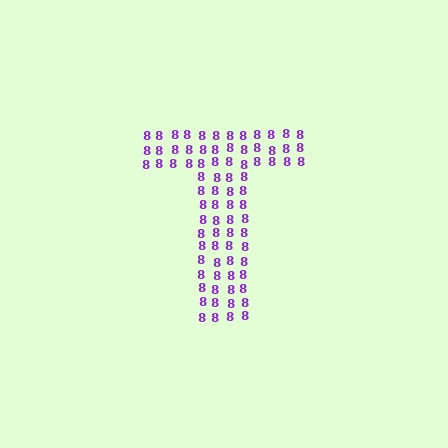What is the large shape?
The large shape is the letter T.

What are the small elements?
The small elements are digit 8's.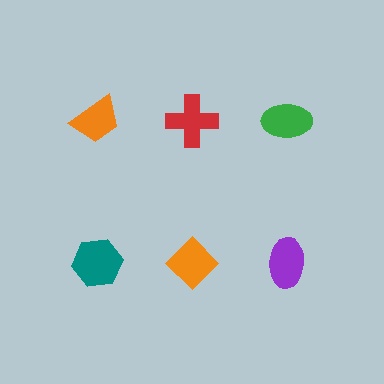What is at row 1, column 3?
A green ellipse.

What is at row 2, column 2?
An orange diamond.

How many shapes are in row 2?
3 shapes.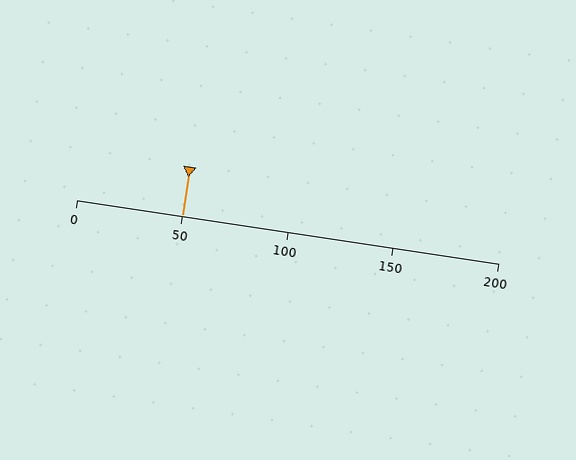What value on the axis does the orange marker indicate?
The marker indicates approximately 50.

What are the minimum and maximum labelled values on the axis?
The axis runs from 0 to 200.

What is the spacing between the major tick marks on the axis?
The major ticks are spaced 50 apart.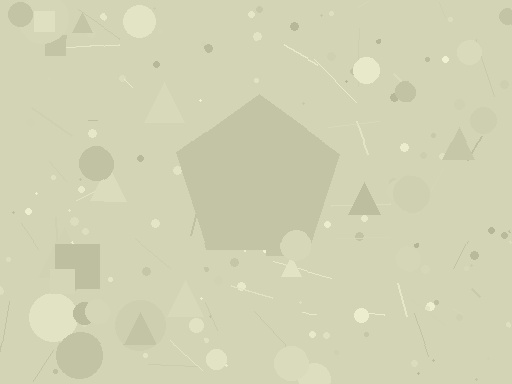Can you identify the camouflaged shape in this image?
The camouflaged shape is a pentagon.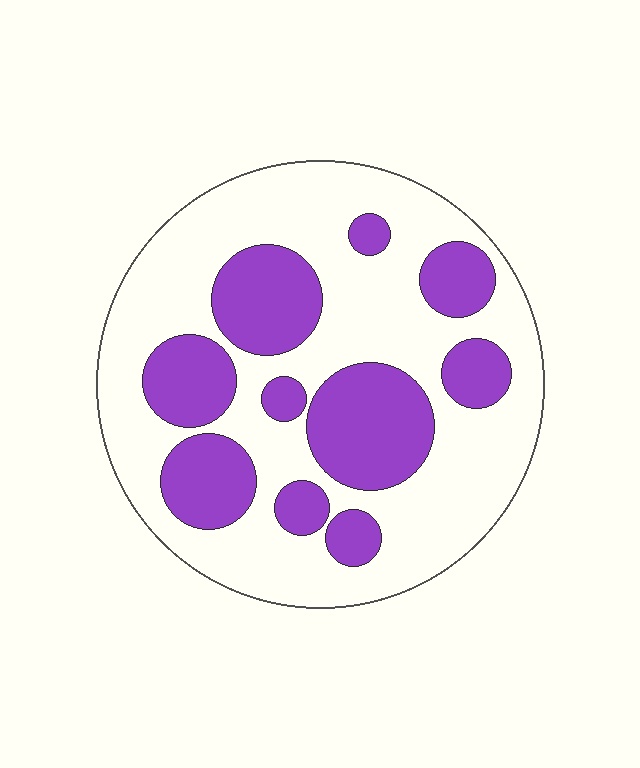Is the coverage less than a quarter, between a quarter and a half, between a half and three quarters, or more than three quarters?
Between a quarter and a half.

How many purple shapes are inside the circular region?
10.